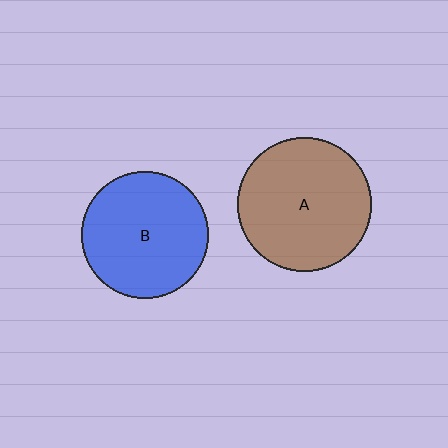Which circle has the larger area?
Circle A (brown).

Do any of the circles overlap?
No, none of the circles overlap.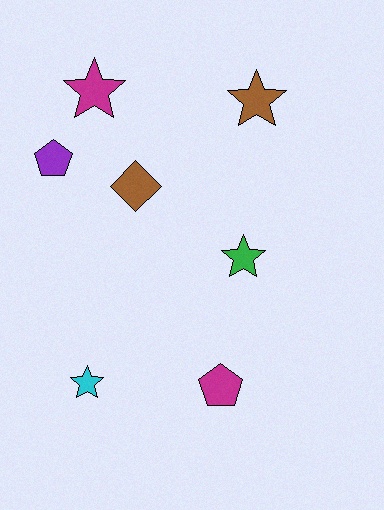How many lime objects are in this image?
There are no lime objects.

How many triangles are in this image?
There are no triangles.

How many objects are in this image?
There are 7 objects.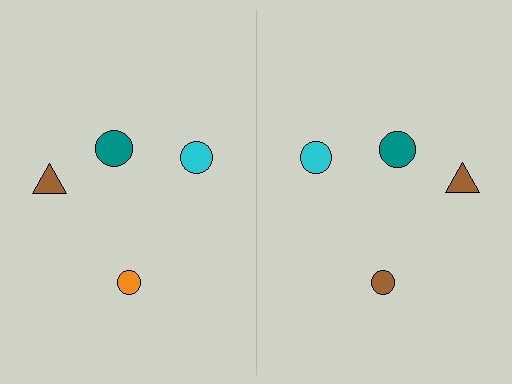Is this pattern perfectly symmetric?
No, the pattern is not perfectly symmetric. The brown circle on the right side breaks the symmetry — its mirror counterpart is orange.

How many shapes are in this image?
There are 8 shapes in this image.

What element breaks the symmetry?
The brown circle on the right side breaks the symmetry — its mirror counterpart is orange.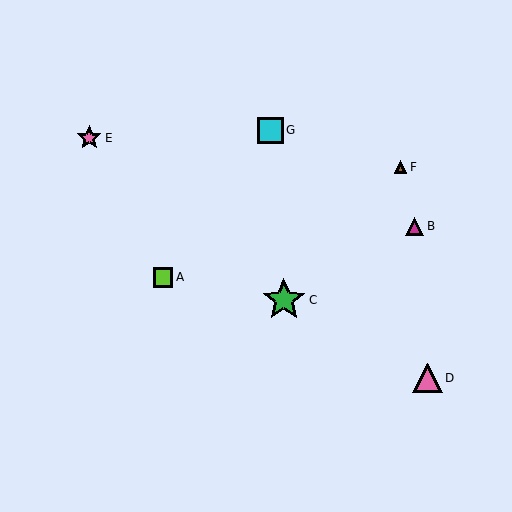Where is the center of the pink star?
The center of the pink star is at (89, 138).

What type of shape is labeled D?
Shape D is a pink triangle.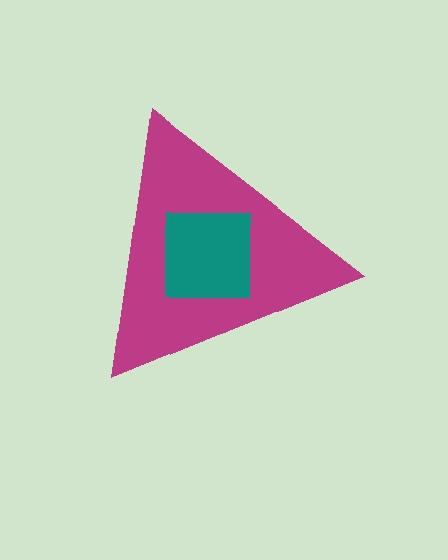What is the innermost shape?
The teal square.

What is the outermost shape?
The magenta triangle.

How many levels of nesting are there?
2.